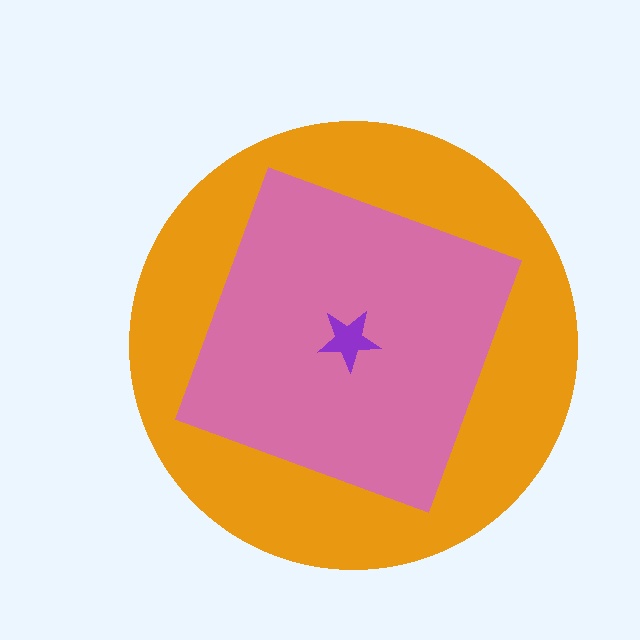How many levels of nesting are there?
3.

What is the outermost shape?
The orange circle.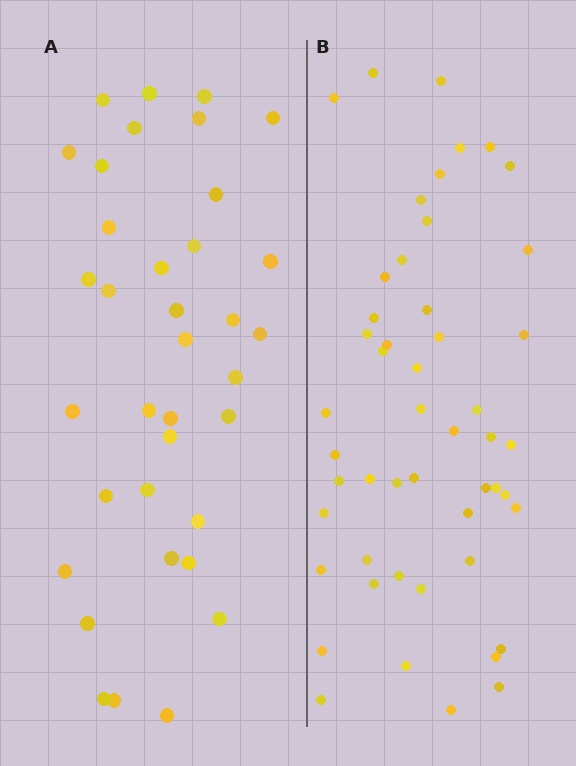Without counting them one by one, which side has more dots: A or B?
Region B (the right region) has more dots.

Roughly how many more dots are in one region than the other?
Region B has approximately 15 more dots than region A.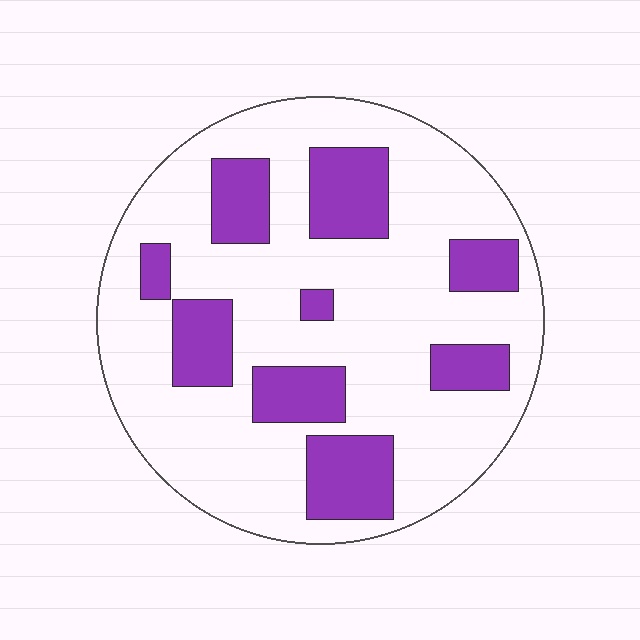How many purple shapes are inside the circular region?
9.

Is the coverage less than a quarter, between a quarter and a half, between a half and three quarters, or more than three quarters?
Between a quarter and a half.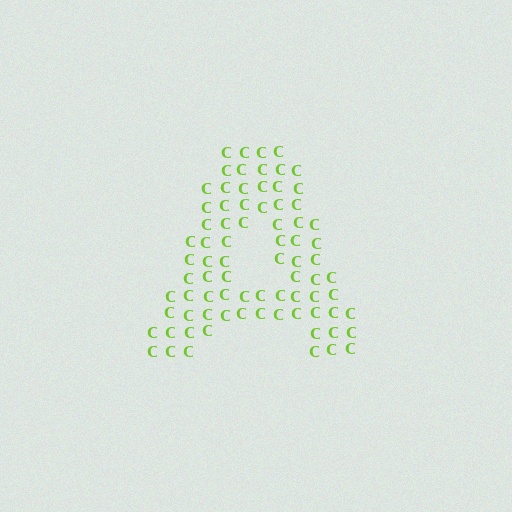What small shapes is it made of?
It is made of small letter C's.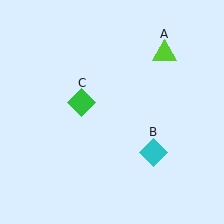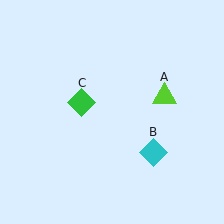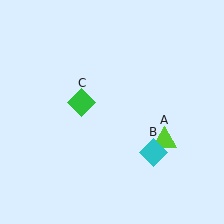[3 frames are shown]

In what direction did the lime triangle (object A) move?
The lime triangle (object A) moved down.